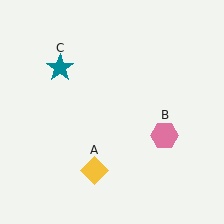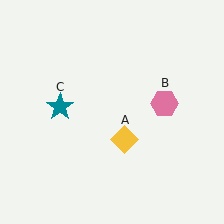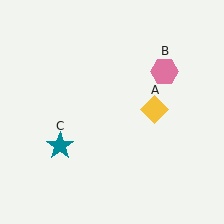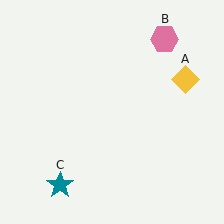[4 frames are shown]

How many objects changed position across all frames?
3 objects changed position: yellow diamond (object A), pink hexagon (object B), teal star (object C).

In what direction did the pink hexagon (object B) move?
The pink hexagon (object B) moved up.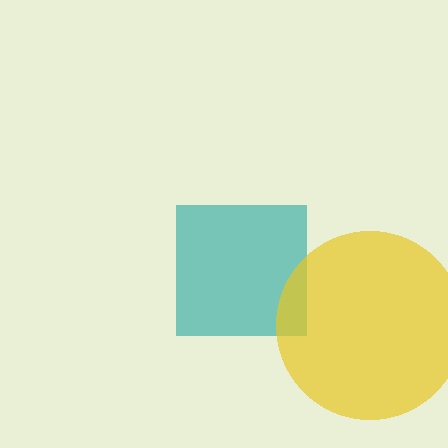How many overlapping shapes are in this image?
There are 2 overlapping shapes in the image.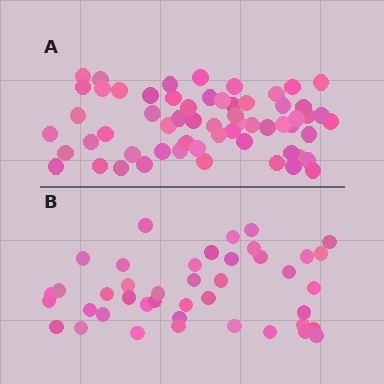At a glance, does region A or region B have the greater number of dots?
Region A (the top region) has more dots.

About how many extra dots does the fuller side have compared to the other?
Region A has approximately 20 more dots than region B.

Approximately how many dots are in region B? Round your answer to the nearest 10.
About 40 dots. (The exact count is 42, which rounds to 40.)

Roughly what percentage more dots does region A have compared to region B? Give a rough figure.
About 45% more.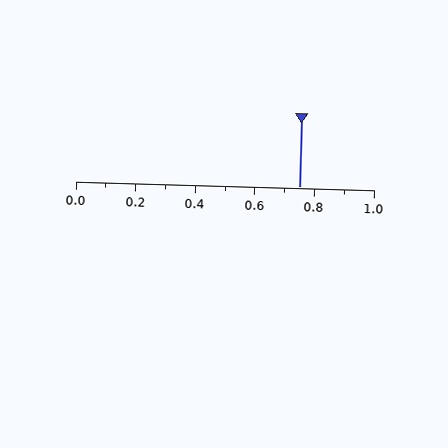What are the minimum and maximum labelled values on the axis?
The axis runs from 0.0 to 1.0.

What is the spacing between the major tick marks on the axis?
The major ticks are spaced 0.2 apart.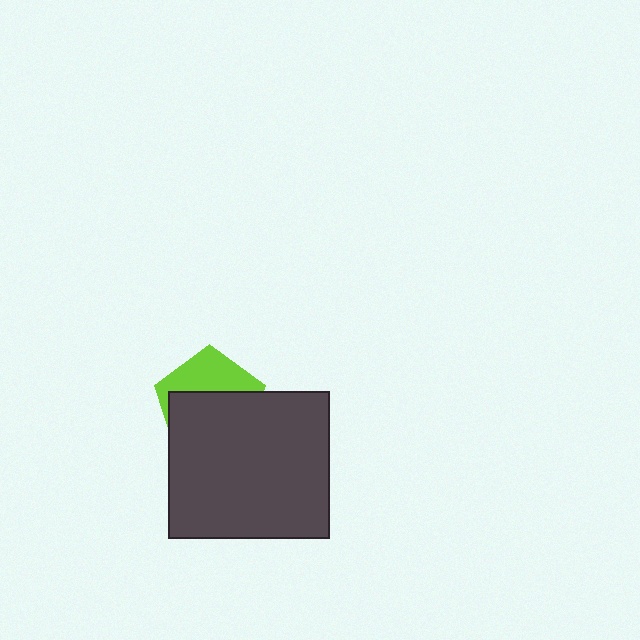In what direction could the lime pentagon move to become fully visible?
The lime pentagon could move up. That would shift it out from behind the dark gray rectangle entirely.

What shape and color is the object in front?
The object in front is a dark gray rectangle.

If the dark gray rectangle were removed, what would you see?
You would see the complete lime pentagon.